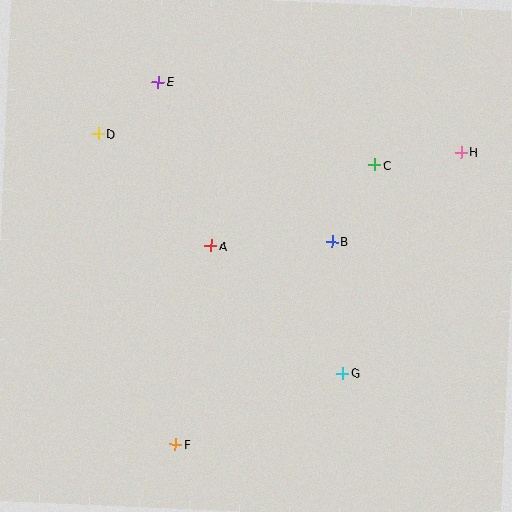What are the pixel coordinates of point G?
Point G is at (342, 373).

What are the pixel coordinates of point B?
Point B is at (332, 241).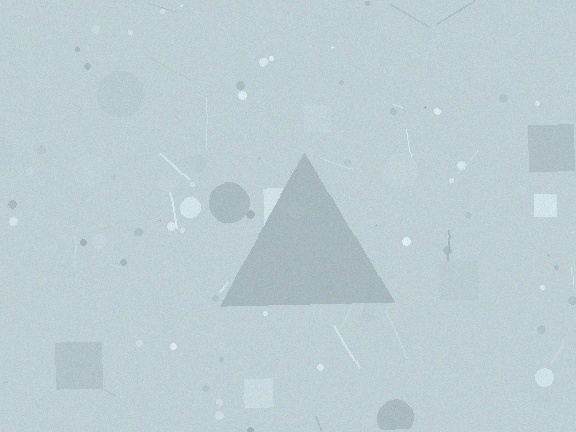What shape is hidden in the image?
A triangle is hidden in the image.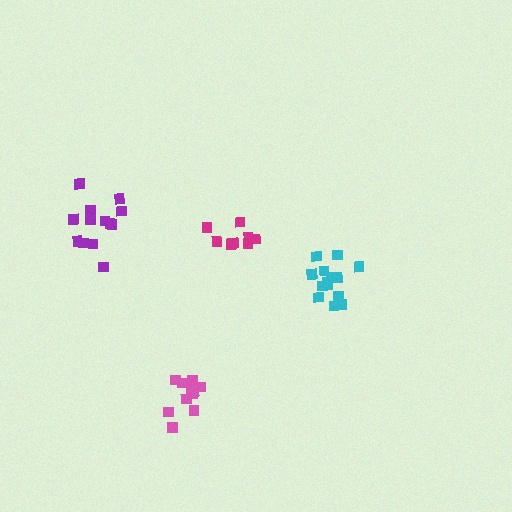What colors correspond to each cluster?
The clusters are colored: pink, purple, cyan, magenta.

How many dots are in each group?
Group 1: 11 dots, Group 2: 14 dots, Group 3: 14 dots, Group 4: 9 dots (48 total).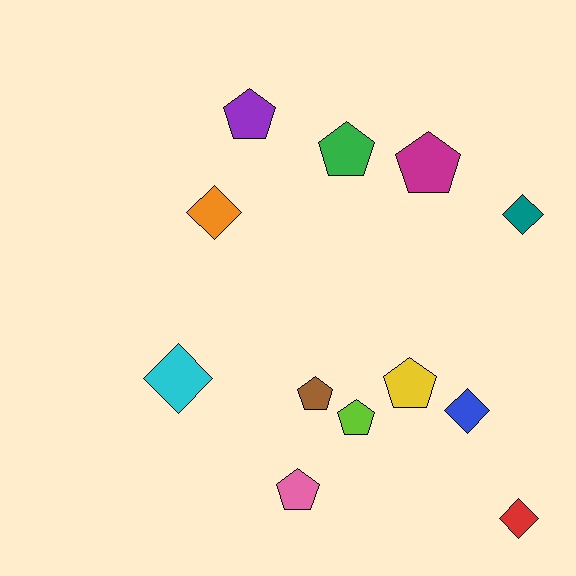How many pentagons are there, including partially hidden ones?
There are 7 pentagons.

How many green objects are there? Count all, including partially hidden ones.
There is 1 green object.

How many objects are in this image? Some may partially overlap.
There are 12 objects.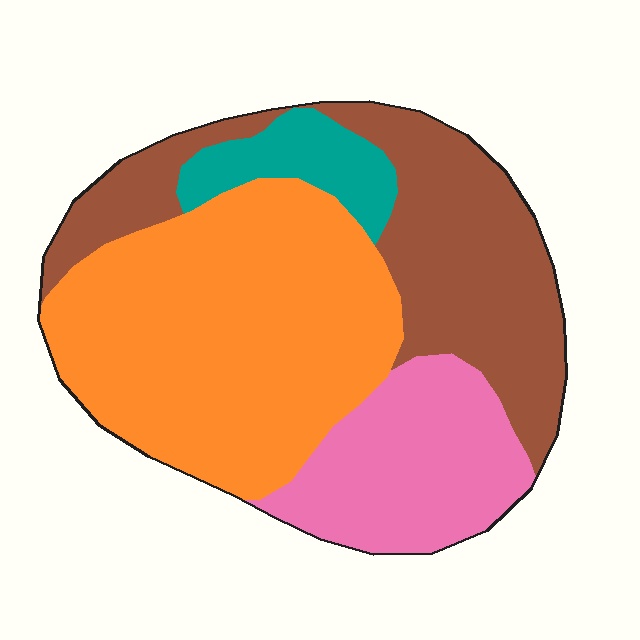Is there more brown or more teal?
Brown.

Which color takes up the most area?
Orange, at roughly 45%.